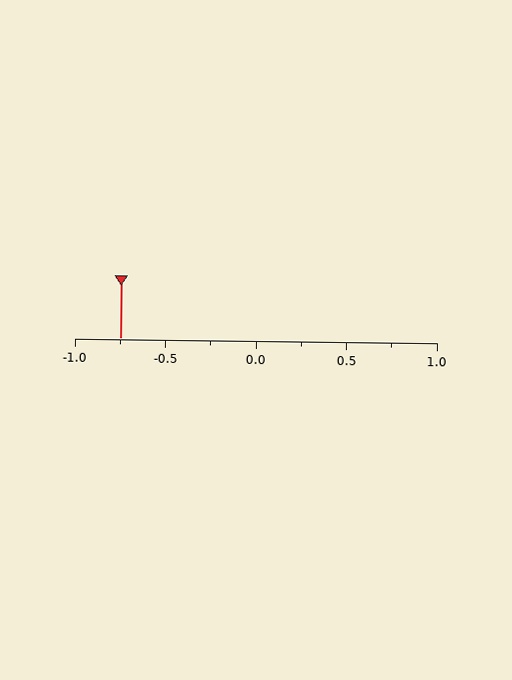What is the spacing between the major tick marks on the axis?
The major ticks are spaced 0.5 apart.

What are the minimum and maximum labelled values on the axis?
The axis runs from -1.0 to 1.0.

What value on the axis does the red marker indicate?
The marker indicates approximately -0.75.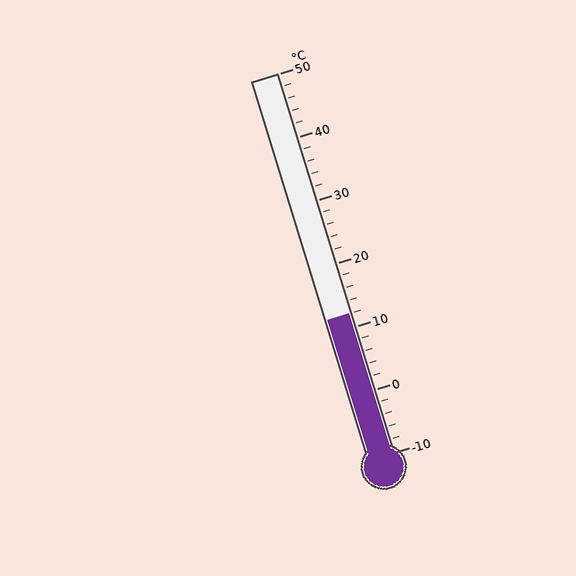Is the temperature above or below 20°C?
The temperature is below 20°C.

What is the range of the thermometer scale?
The thermometer scale ranges from -10°C to 50°C.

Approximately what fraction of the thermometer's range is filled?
The thermometer is filled to approximately 35% of its range.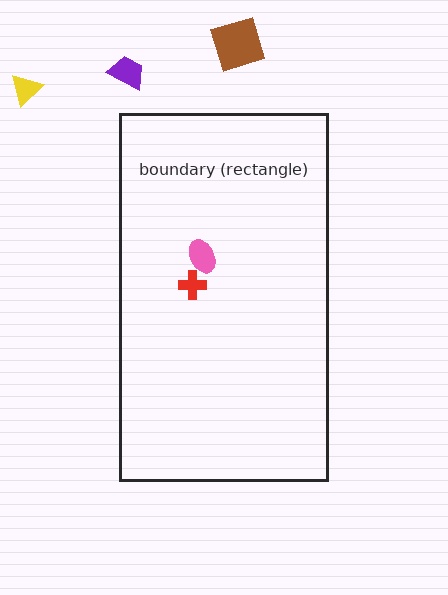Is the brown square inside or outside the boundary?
Outside.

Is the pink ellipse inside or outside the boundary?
Inside.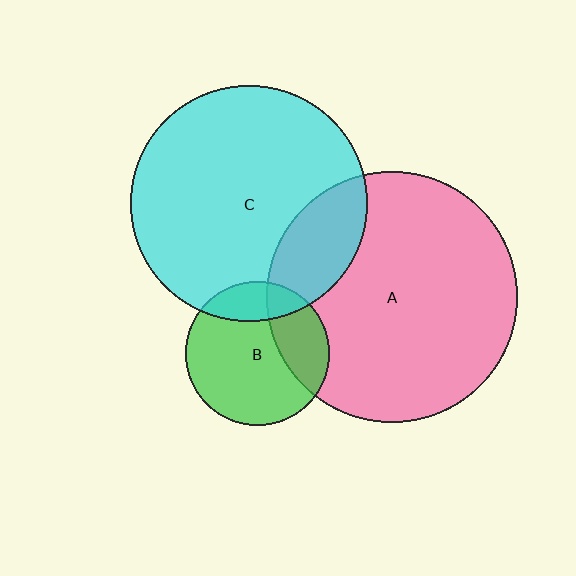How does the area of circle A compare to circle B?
Approximately 3.0 times.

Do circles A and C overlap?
Yes.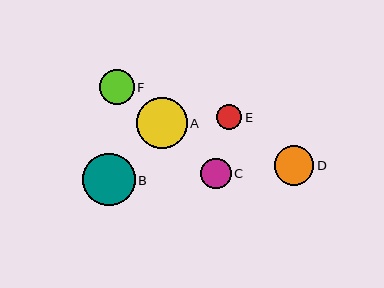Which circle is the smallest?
Circle E is the smallest with a size of approximately 25 pixels.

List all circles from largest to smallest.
From largest to smallest: B, A, D, F, C, E.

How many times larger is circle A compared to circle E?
Circle A is approximately 2.0 times the size of circle E.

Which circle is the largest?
Circle B is the largest with a size of approximately 52 pixels.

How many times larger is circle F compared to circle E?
Circle F is approximately 1.4 times the size of circle E.